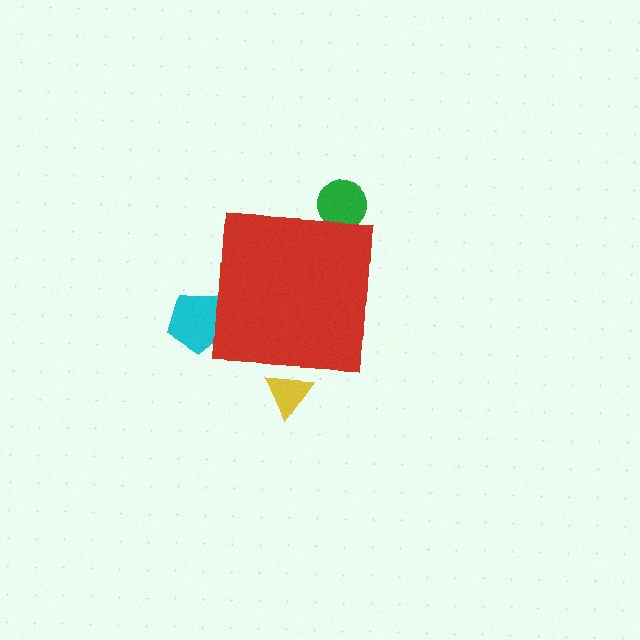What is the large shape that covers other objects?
A red square.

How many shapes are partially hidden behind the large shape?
3 shapes are partially hidden.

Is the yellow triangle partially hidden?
Yes, the yellow triangle is partially hidden behind the red square.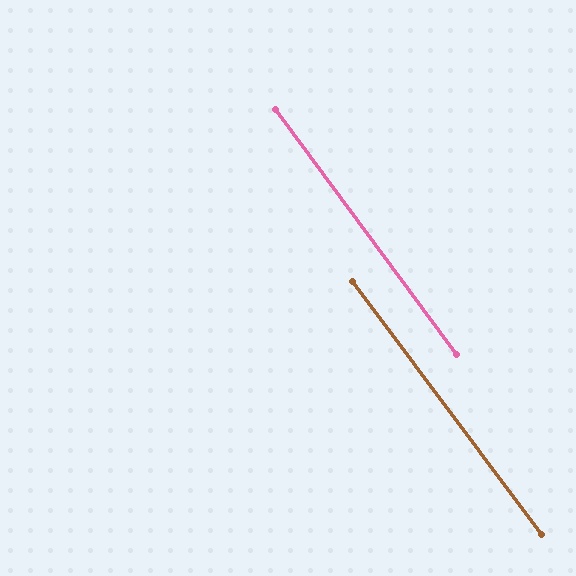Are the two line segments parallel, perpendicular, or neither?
Parallel — their directions differ by only 0.4°.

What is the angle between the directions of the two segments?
Approximately 0 degrees.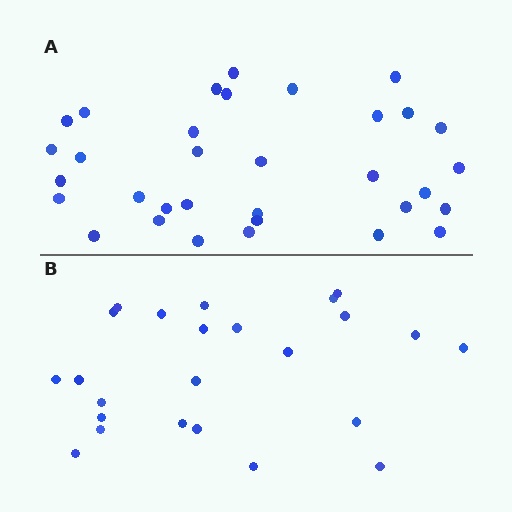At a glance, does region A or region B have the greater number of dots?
Region A (the top region) has more dots.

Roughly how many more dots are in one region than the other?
Region A has roughly 8 or so more dots than region B.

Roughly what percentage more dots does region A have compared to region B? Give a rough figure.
About 40% more.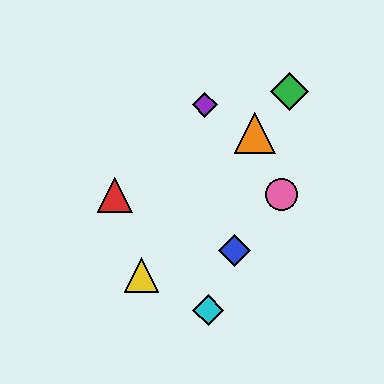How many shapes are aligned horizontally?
2 shapes (the red triangle, the pink circle) are aligned horizontally.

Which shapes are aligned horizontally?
The red triangle, the pink circle are aligned horizontally.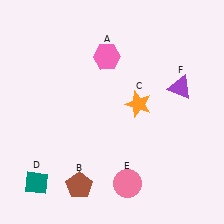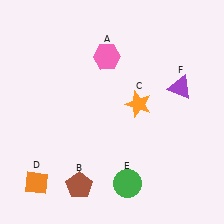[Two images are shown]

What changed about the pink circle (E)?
In Image 1, E is pink. In Image 2, it changed to green.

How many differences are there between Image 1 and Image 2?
There are 2 differences between the two images.